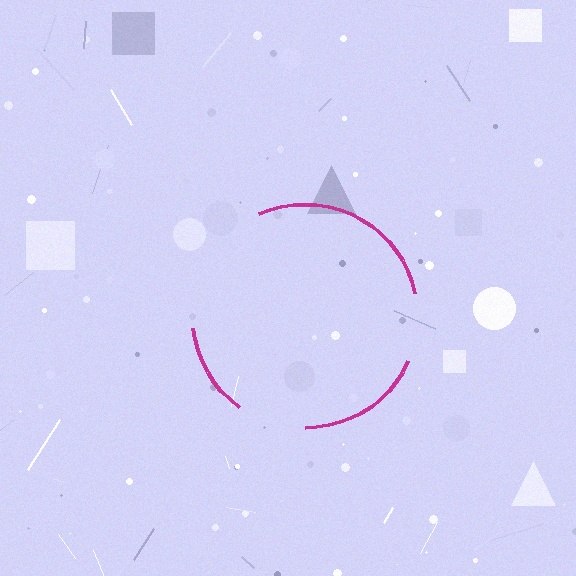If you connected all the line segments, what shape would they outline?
They would outline a circle.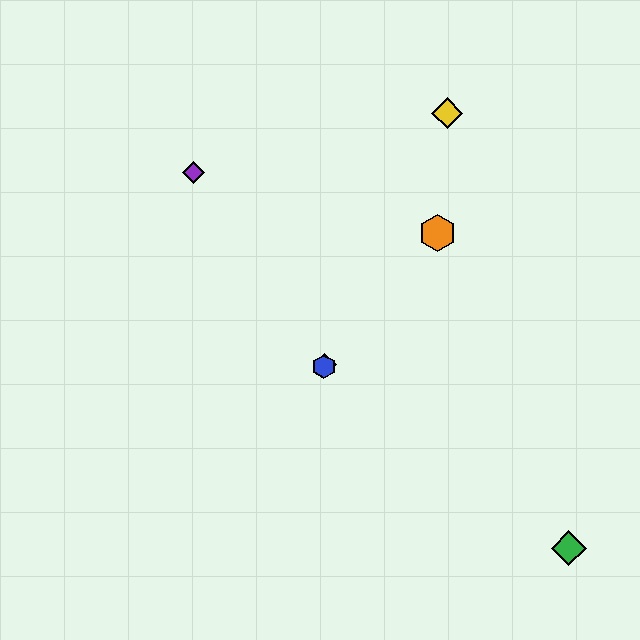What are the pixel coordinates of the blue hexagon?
The blue hexagon is at (324, 367).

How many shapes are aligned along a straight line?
3 shapes (the red diamond, the blue hexagon, the yellow diamond) are aligned along a straight line.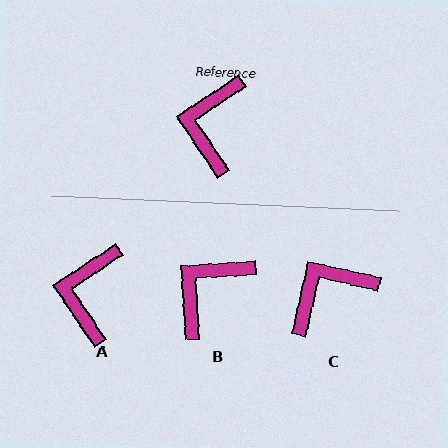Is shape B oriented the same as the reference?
No, it is off by about 30 degrees.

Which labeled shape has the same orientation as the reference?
A.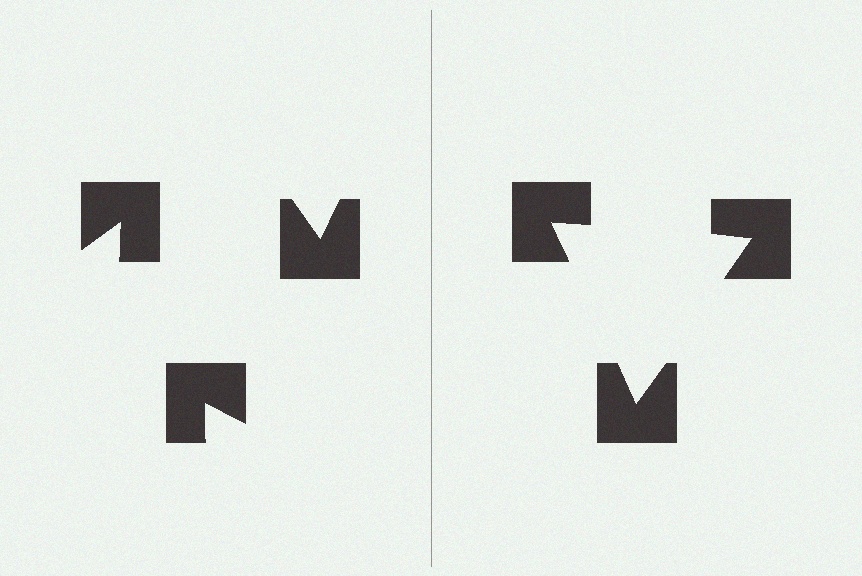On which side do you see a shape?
An illusory triangle appears on the right side. On the left side the wedge cuts are rotated, so no coherent shape forms.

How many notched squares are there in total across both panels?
6 — 3 on each side.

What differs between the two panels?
The notched squares are positioned identically on both sides; only the wedge orientations differ. On the right they align to a triangle; on the left they are misaligned.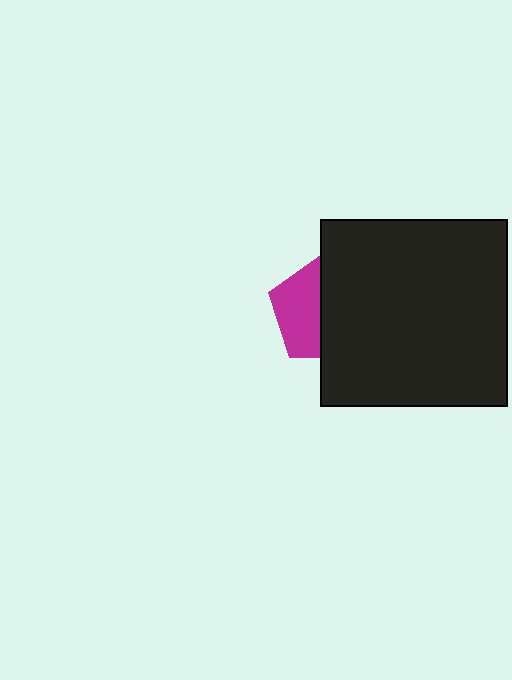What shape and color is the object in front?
The object in front is a black square.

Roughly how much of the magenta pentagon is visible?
A small part of it is visible (roughly 44%).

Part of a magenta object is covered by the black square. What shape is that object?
It is a pentagon.